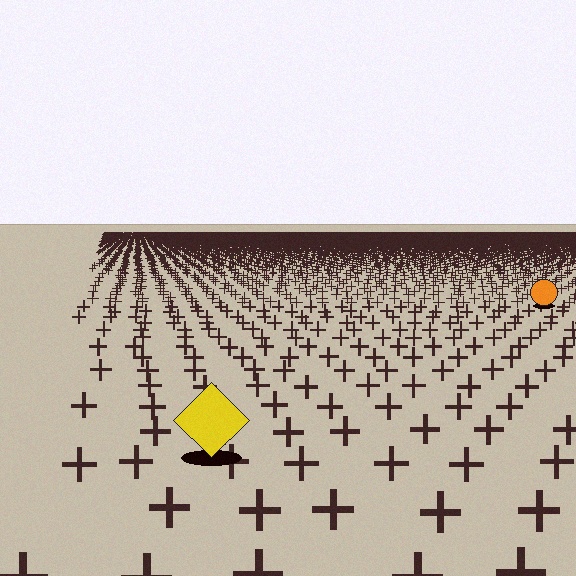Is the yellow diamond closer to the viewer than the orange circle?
Yes. The yellow diamond is closer — you can tell from the texture gradient: the ground texture is coarser near it.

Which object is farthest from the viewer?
The orange circle is farthest from the viewer. It appears smaller and the ground texture around it is denser.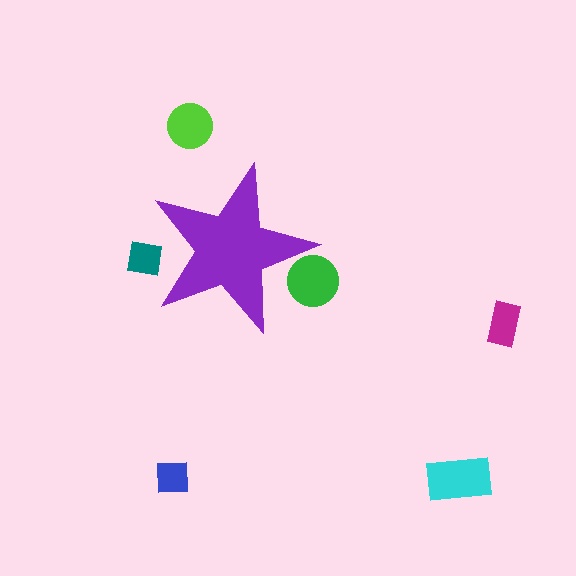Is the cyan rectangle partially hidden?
No, the cyan rectangle is fully visible.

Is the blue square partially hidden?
No, the blue square is fully visible.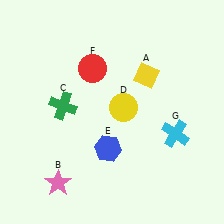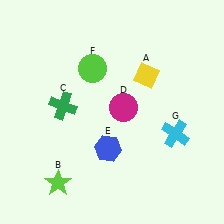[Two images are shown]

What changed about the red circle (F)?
In Image 1, F is red. In Image 2, it changed to lime.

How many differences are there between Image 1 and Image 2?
There are 3 differences between the two images.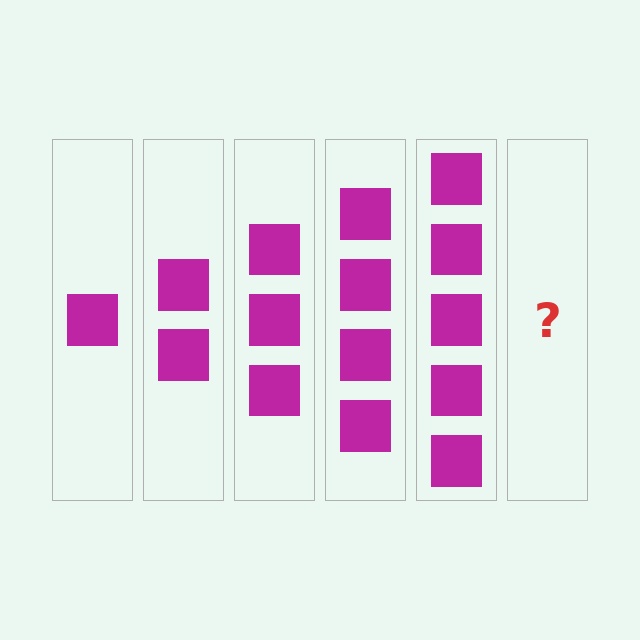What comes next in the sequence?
The next element should be 6 squares.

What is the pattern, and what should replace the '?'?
The pattern is that each step adds one more square. The '?' should be 6 squares.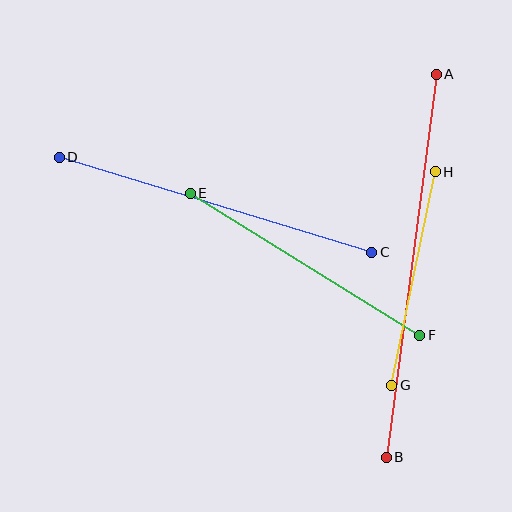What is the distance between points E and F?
The distance is approximately 270 pixels.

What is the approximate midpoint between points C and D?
The midpoint is at approximately (216, 205) pixels.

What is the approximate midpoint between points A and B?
The midpoint is at approximately (411, 266) pixels.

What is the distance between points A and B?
The distance is approximately 386 pixels.